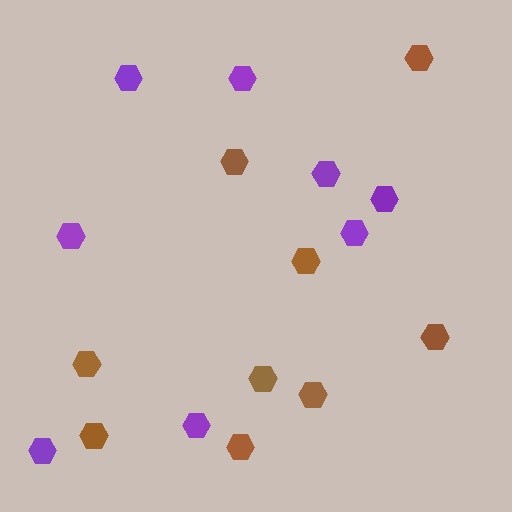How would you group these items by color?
There are 2 groups: one group of purple hexagons (8) and one group of brown hexagons (9).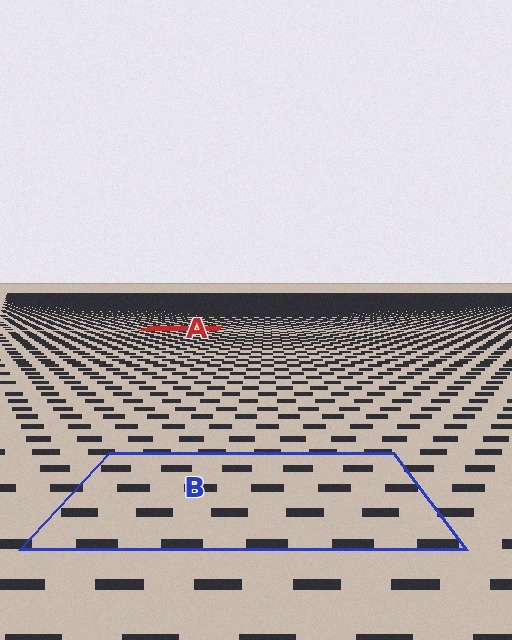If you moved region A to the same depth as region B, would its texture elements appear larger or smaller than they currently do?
They would appear larger. At a closer depth, the same texture elements are projected at a bigger on-screen size.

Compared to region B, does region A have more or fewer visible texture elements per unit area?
Region A has more texture elements per unit area — they are packed more densely because it is farther away.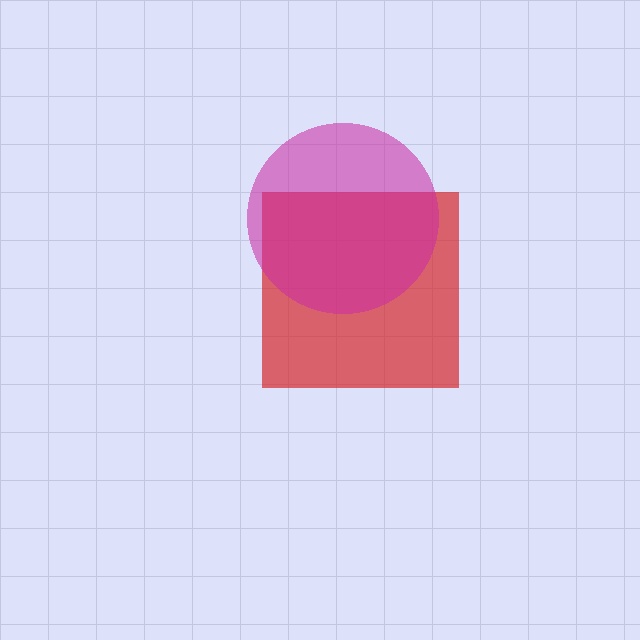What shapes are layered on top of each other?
The layered shapes are: a red square, a magenta circle.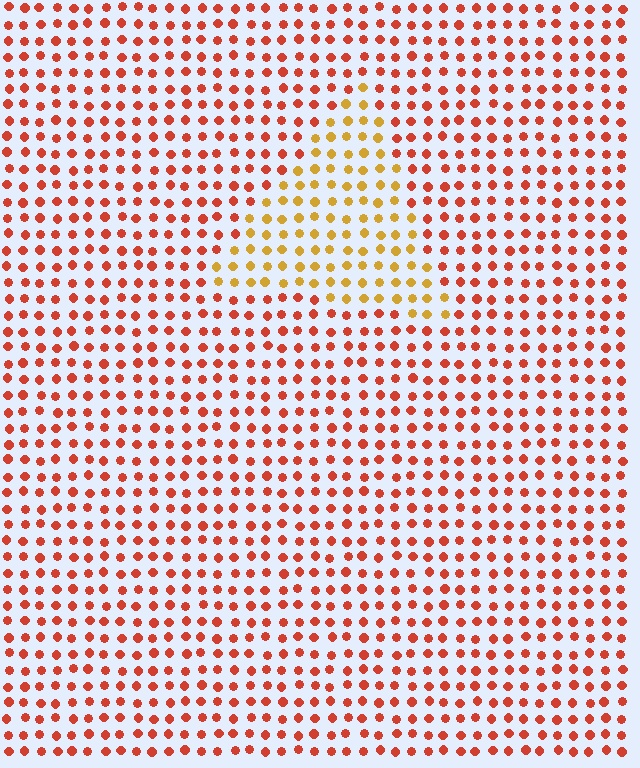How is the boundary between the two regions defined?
The boundary is defined purely by a slight shift in hue (about 37 degrees). Spacing, size, and orientation are identical on both sides.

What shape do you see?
I see a triangle.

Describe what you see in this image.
The image is filled with small red elements in a uniform arrangement. A triangle-shaped region is visible where the elements are tinted to a slightly different hue, forming a subtle color boundary.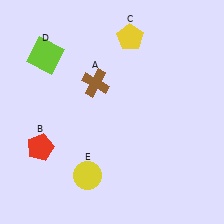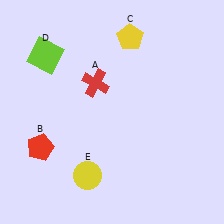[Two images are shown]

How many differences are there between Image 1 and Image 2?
There is 1 difference between the two images.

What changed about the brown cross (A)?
In Image 1, A is brown. In Image 2, it changed to red.